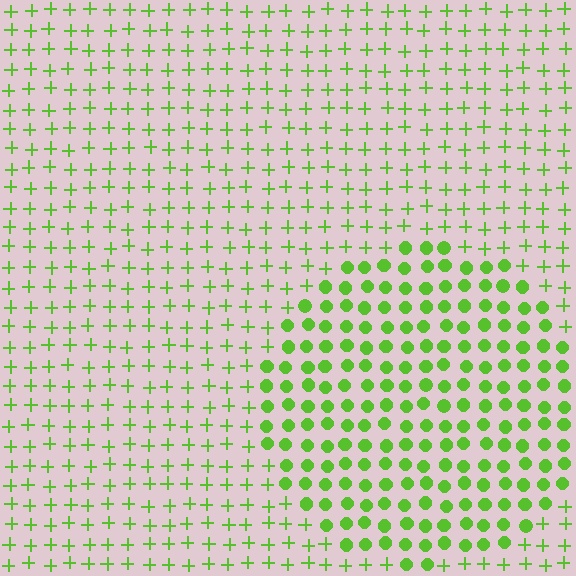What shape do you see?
I see a circle.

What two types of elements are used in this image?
The image uses circles inside the circle region and plus signs outside it.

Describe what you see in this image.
The image is filled with small lime elements arranged in a uniform grid. A circle-shaped region contains circles, while the surrounding area contains plus signs. The boundary is defined purely by the change in element shape.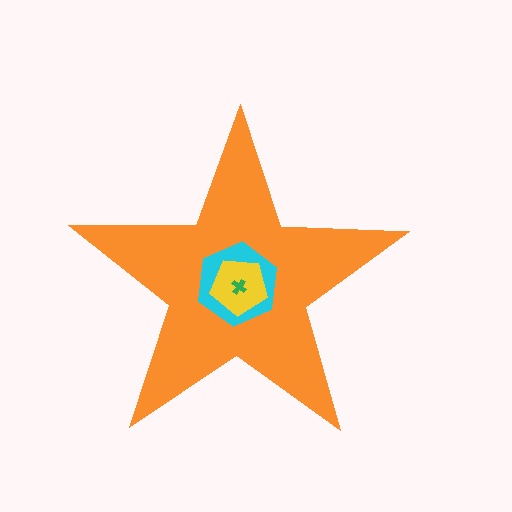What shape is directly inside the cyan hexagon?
The yellow pentagon.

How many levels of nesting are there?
4.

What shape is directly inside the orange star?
The cyan hexagon.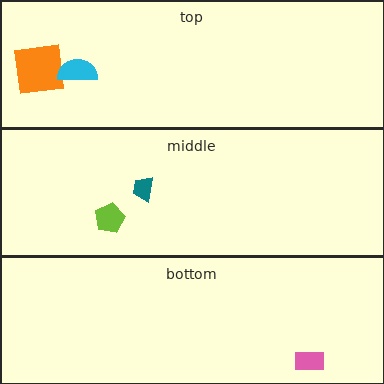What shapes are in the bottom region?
The pink rectangle.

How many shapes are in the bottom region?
1.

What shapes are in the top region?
The orange square, the cyan semicircle.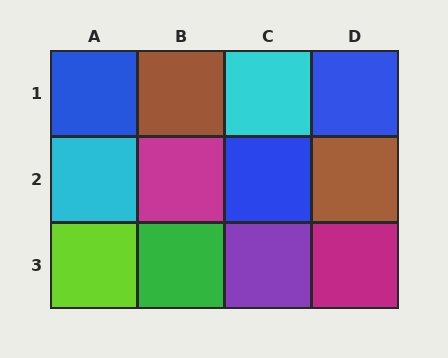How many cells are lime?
1 cell is lime.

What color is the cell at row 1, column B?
Brown.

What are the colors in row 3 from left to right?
Lime, green, purple, magenta.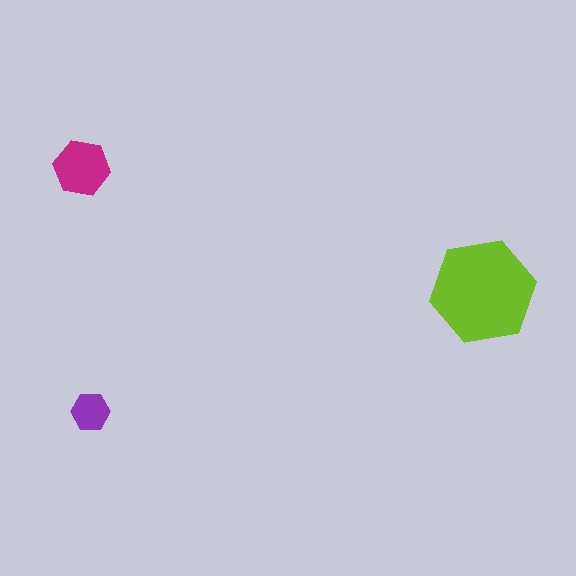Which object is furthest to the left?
The magenta hexagon is leftmost.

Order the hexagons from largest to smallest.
the lime one, the magenta one, the purple one.